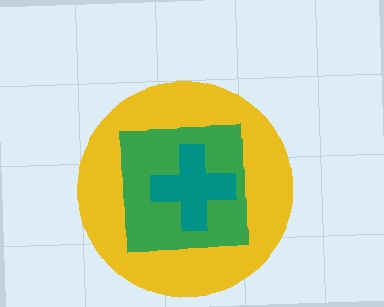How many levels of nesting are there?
3.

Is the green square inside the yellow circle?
Yes.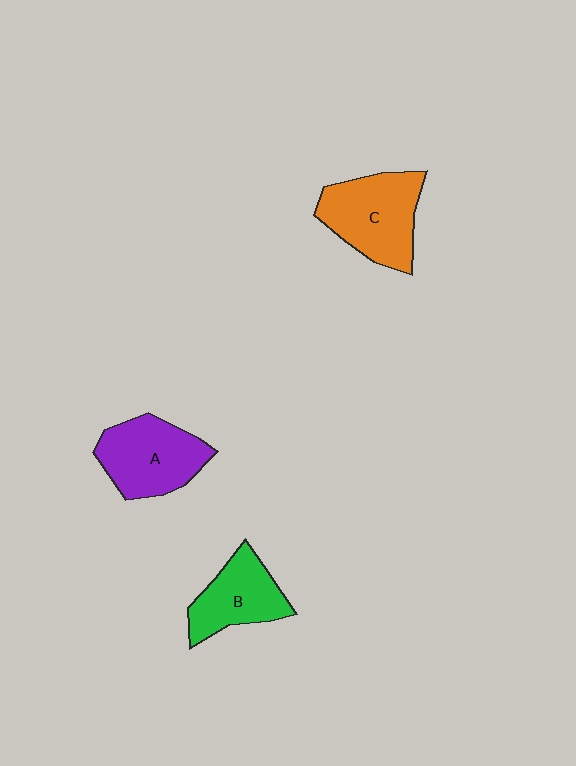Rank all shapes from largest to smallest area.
From largest to smallest: C (orange), A (purple), B (green).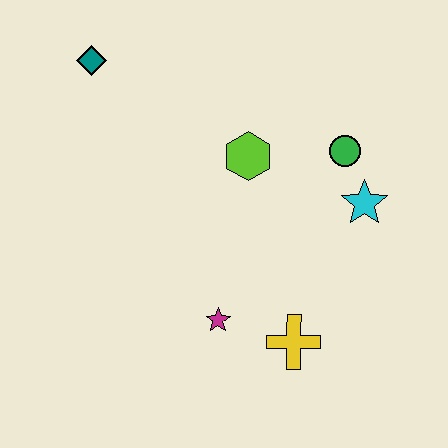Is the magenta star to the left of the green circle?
Yes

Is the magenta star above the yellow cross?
Yes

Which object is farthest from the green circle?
The teal diamond is farthest from the green circle.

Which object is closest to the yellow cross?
The magenta star is closest to the yellow cross.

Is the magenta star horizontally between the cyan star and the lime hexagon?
No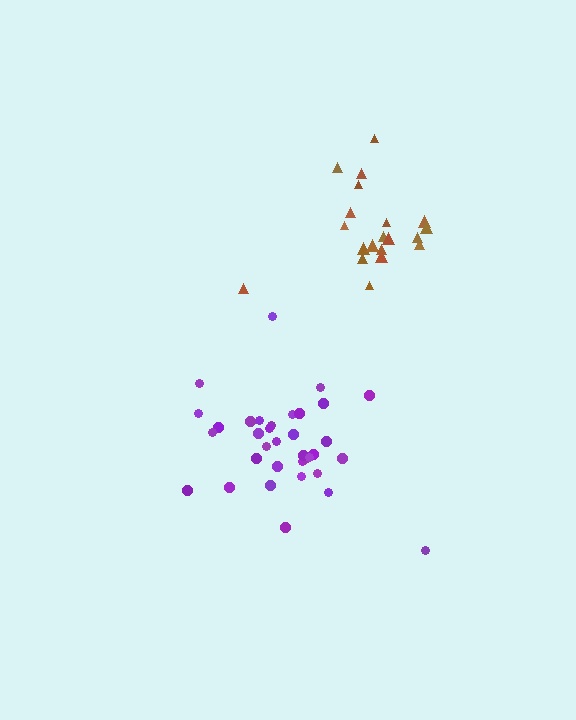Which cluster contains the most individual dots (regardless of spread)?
Purple (35).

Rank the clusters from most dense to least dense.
purple, brown.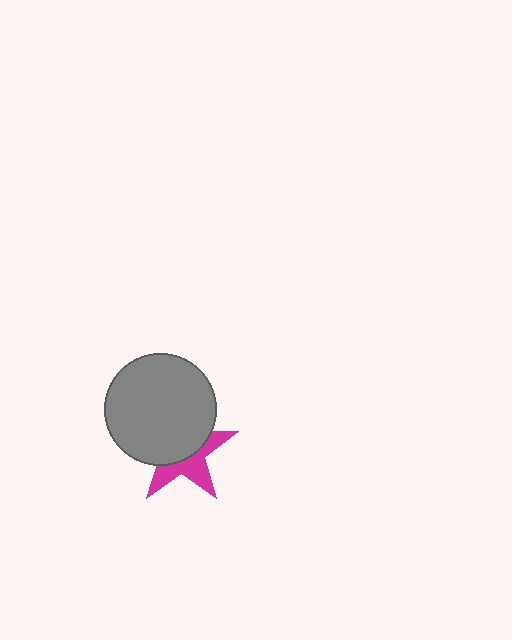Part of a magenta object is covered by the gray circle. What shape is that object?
It is a star.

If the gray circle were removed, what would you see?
You would see the complete magenta star.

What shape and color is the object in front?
The object in front is a gray circle.